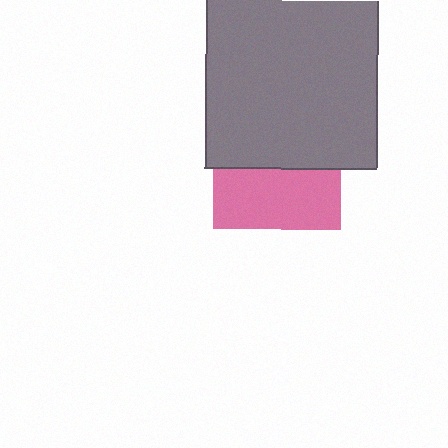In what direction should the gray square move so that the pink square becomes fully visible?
The gray square should move up. That is the shortest direction to clear the overlap and leave the pink square fully visible.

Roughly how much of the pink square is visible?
About half of it is visible (roughly 47%).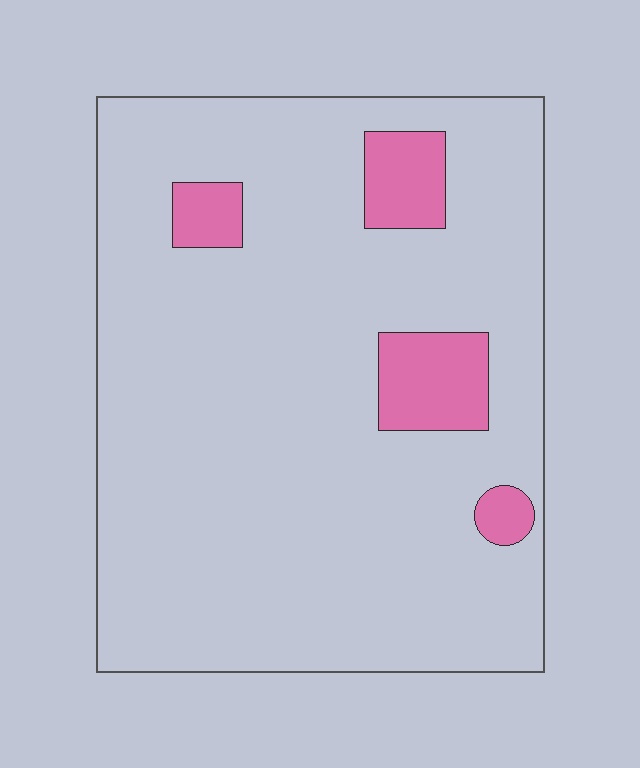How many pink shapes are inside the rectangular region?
4.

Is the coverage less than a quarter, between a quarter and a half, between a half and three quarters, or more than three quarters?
Less than a quarter.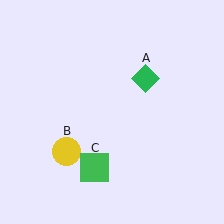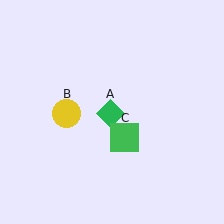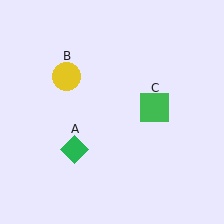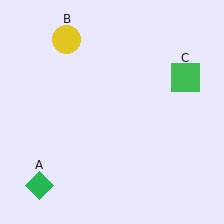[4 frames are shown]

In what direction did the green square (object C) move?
The green square (object C) moved up and to the right.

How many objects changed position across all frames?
3 objects changed position: green diamond (object A), yellow circle (object B), green square (object C).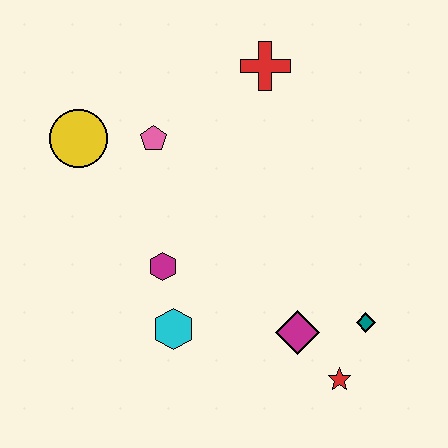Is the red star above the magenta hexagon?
No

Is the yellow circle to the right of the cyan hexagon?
No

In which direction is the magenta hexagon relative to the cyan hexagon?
The magenta hexagon is above the cyan hexagon.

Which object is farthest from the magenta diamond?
The yellow circle is farthest from the magenta diamond.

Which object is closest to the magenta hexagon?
The cyan hexagon is closest to the magenta hexagon.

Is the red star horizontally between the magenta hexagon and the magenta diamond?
No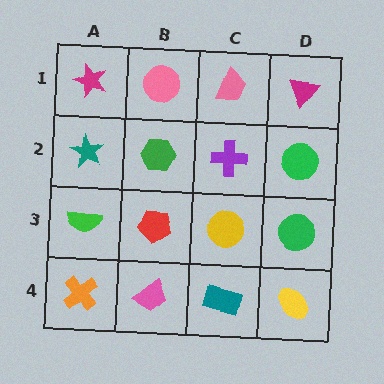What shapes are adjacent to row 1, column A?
A teal star (row 2, column A), a pink circle (row 1, column B).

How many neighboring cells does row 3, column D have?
3.